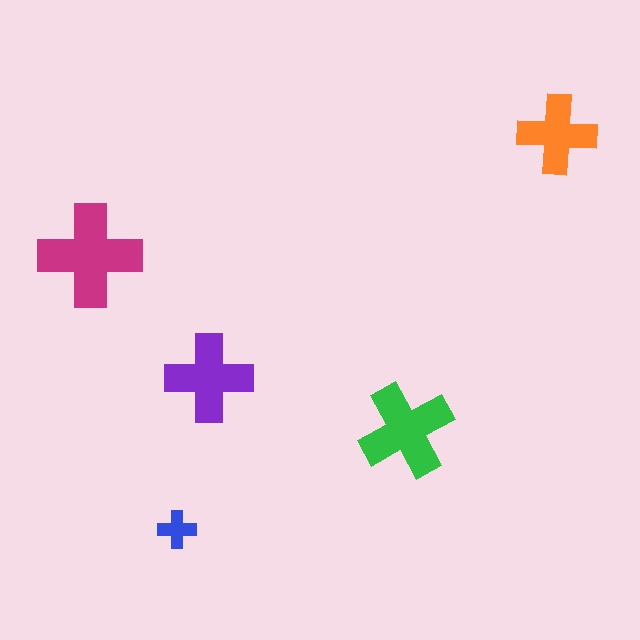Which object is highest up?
The orange cross is topmost.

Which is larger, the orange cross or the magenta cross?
The magenta one.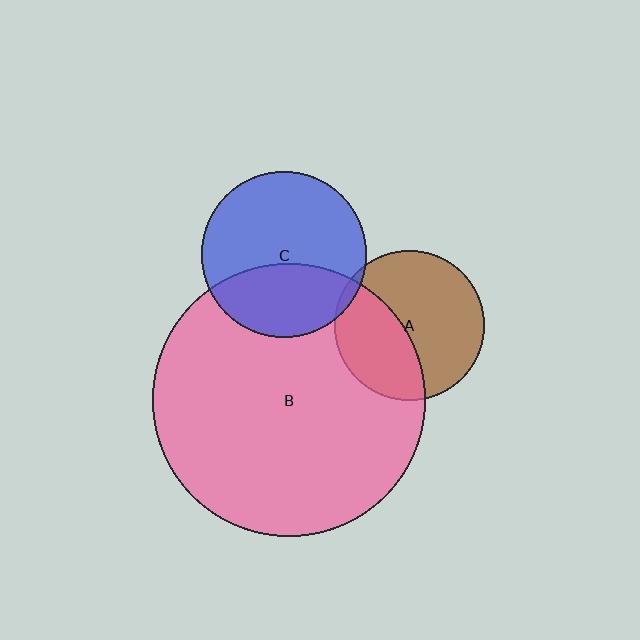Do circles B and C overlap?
Yes.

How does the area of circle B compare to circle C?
Approximately 2.7 times.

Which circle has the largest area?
Circle B (pink).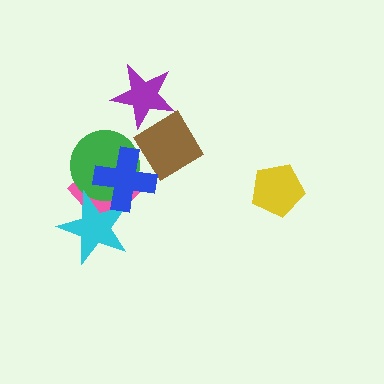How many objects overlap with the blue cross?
4 objects overlap with the blue cross.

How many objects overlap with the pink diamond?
3 objects overlap with the pink diamond.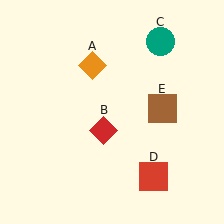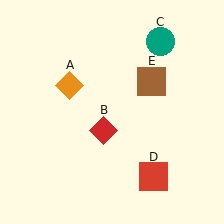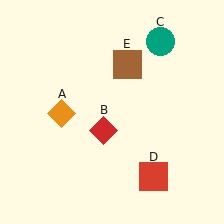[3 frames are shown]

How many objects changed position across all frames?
2 objects changed position: orange diamond (object A), brown square (object E).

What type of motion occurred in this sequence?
The orange diamond (object A), brown square (object E) rotated counterclockwise around the center of the scene.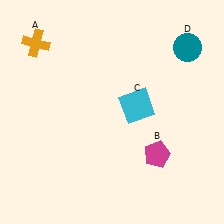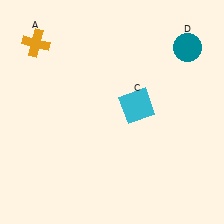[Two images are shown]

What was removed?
The magenta pentagon (B) was removed in Image 2.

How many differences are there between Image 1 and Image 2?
There is 1 difference between the two images.